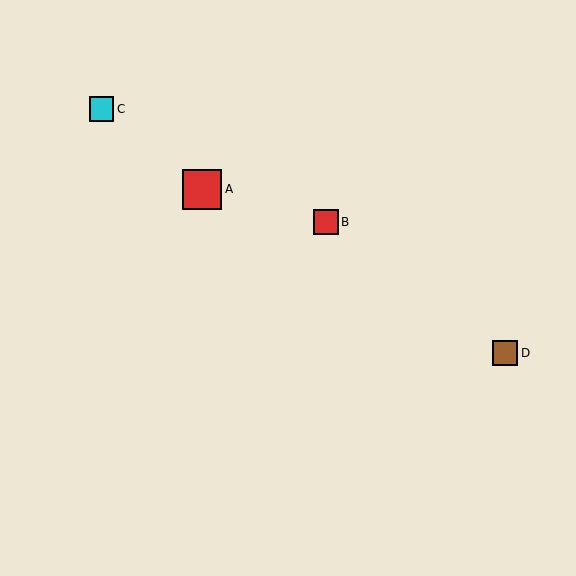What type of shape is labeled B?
Shape B is a red square.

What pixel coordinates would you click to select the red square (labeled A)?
Click at (202, 189) to select the red square A.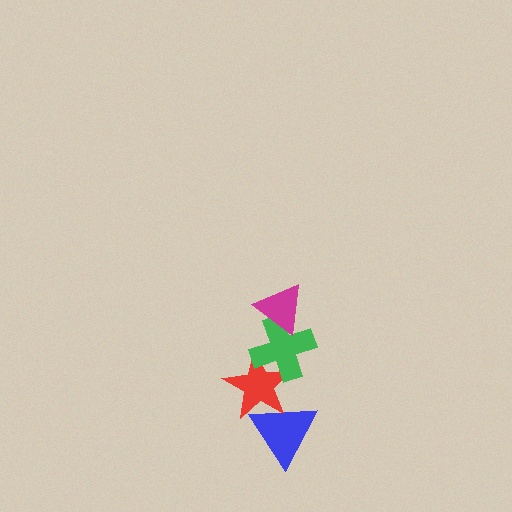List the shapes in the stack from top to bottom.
From top to bottom: the magenta triangle, the green cross, the red star, the blue triangle.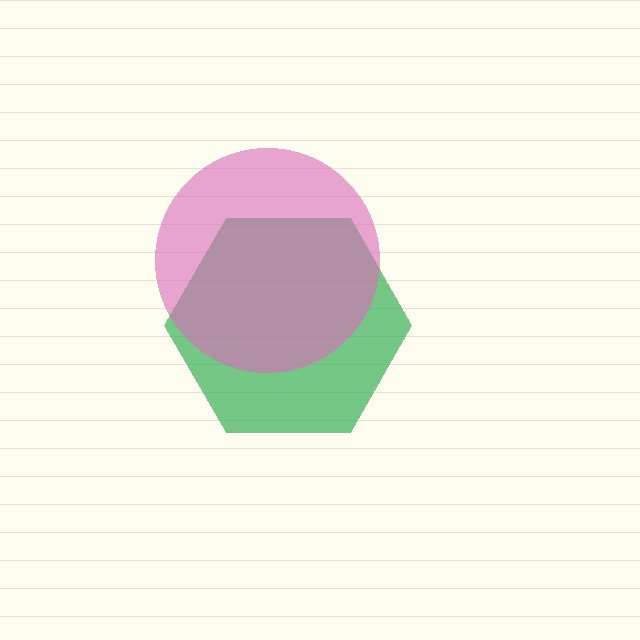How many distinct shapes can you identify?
There are 2 distinct shapes: a green hexagon, a pink circle.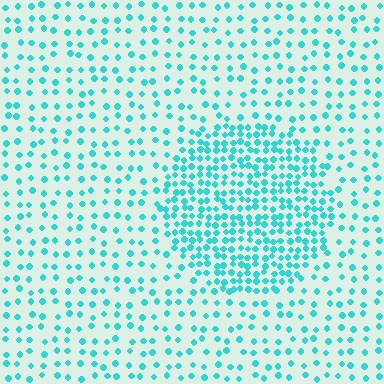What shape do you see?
I see a circle.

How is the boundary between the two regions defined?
The boundary is defined by a change in element density (approximately 2.3x ratio). All elements are the same color, size, and shape.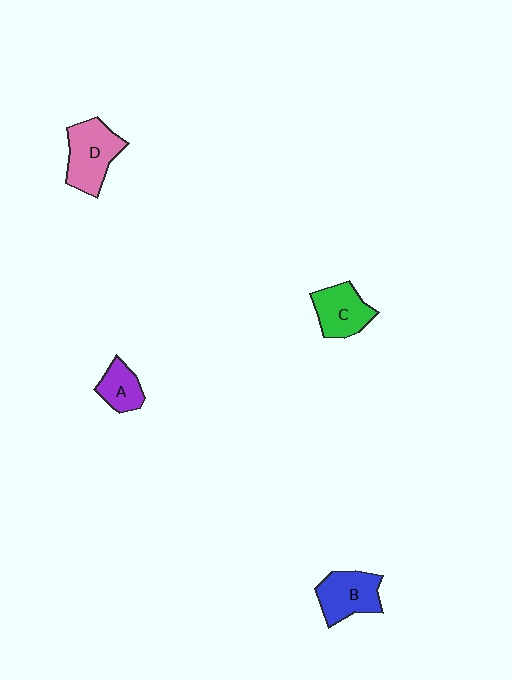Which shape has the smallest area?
Shape A (purple).